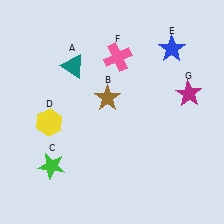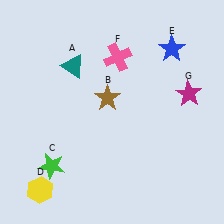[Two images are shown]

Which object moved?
The yellow hexagon (D) moved down.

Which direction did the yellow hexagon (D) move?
The yellow hexagon (D) moved down.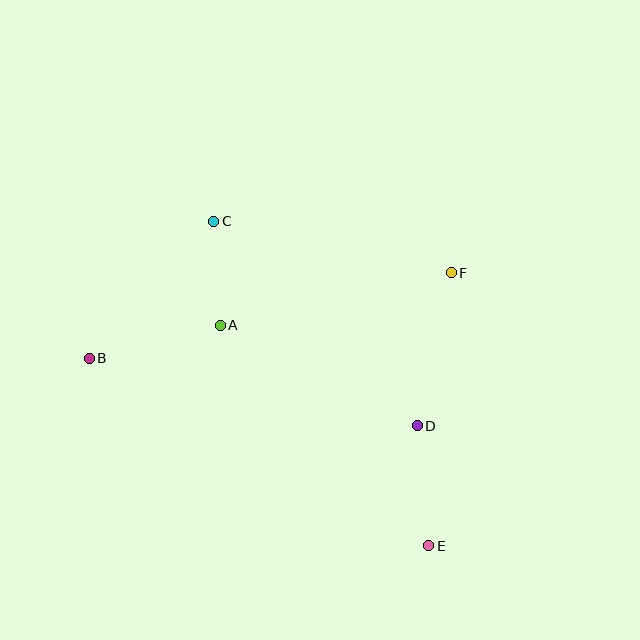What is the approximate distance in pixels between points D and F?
The distance between D and F is approximately 157 pixels.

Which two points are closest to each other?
Points A and C are closest to each other.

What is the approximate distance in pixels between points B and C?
The distance between B and C is approximately 185 pixels.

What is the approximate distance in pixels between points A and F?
The distance between A and F is approximately 237 pixels.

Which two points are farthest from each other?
Points C and E are farthest from each other.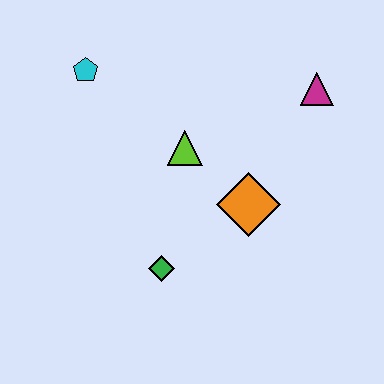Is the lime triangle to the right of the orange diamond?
No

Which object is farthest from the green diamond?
The magenta triangle is farthest from the green diamond.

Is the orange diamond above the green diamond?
Yes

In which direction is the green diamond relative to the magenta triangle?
The green diamond is below the magenta triangle.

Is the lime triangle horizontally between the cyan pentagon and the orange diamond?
Yes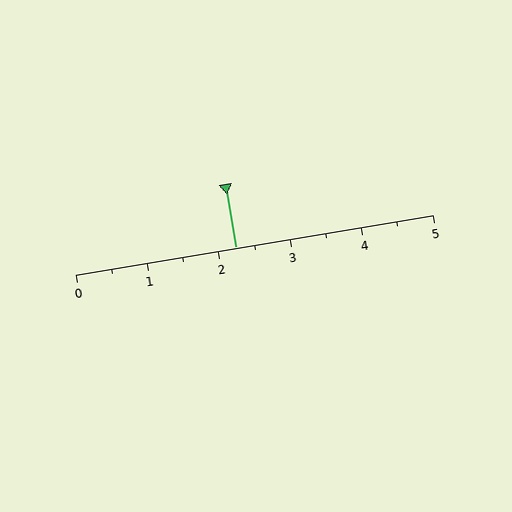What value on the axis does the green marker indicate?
The marker indicates approximately 2.2.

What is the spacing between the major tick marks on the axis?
The major ticks are spaced 1 apart.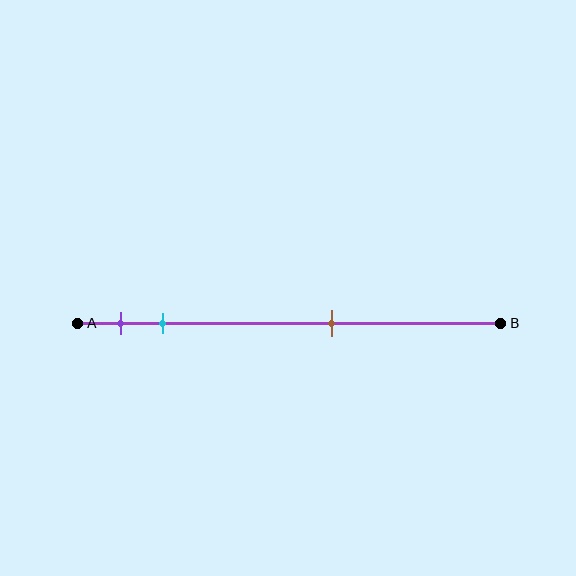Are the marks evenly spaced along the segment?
No, the marks are not evenly spaced.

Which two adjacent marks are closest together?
The purple and cyan marks are the closest adjacent pair.